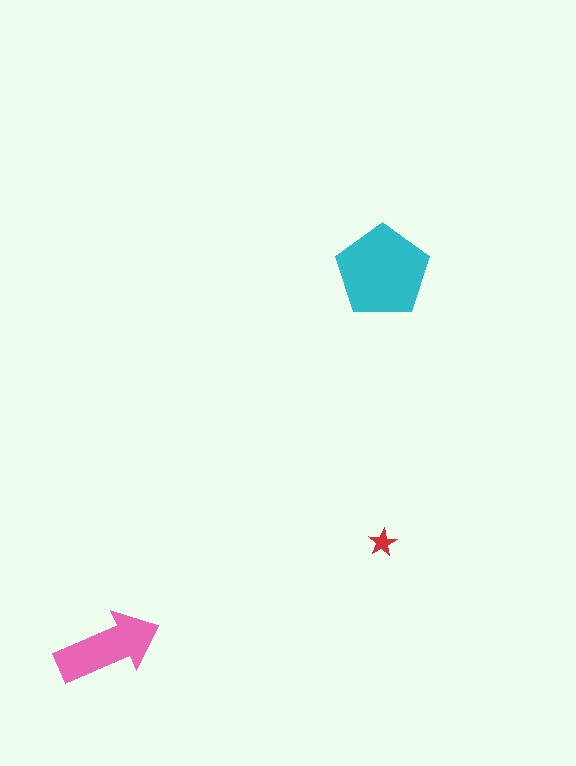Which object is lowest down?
The pink arrow is bottommost.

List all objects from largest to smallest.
The cyan pentagon, the pink arrow, the red star.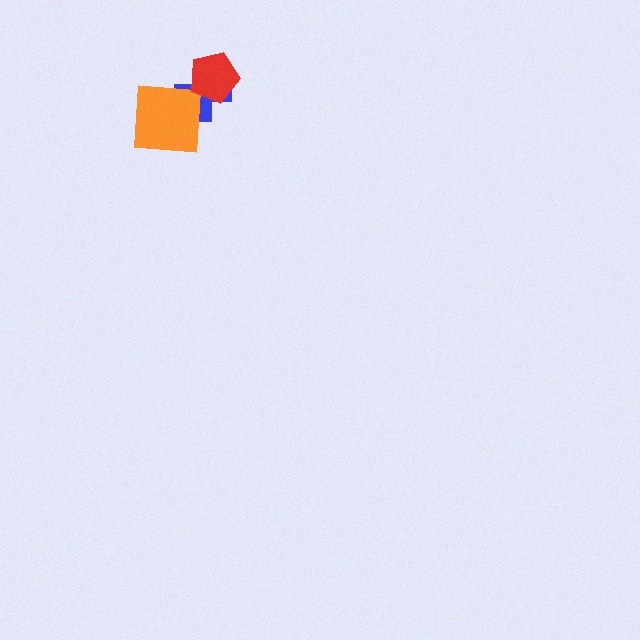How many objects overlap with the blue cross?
2 objects overlap with the blue cross.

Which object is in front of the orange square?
The red pentagon is in front of the orange square.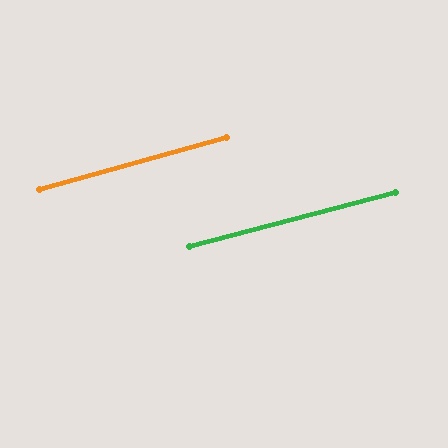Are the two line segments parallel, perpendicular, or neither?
Parallel — their directions differ by only 0.9°.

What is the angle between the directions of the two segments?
Approximately 1 degree.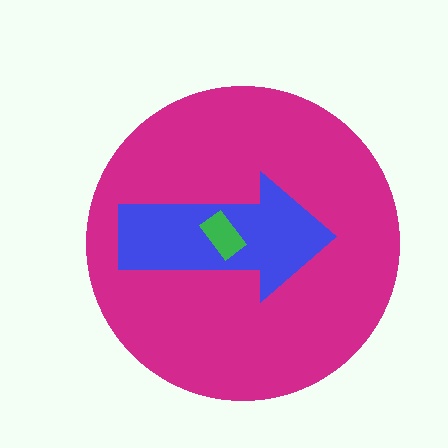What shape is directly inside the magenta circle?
The blue arrow.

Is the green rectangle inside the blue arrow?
Yes.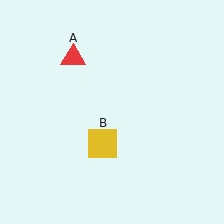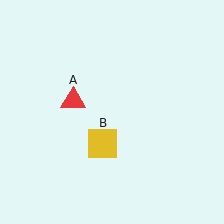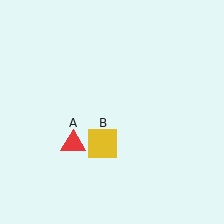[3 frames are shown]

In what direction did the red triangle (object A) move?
The red triangle (object A) moved down.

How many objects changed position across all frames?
1 object changed position: red triangle (object A).